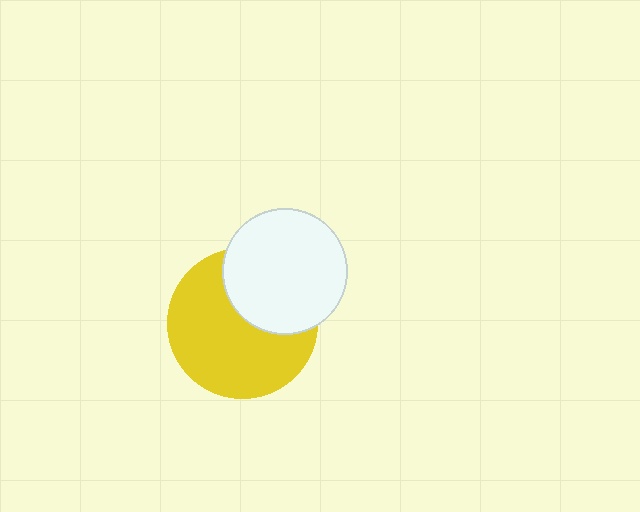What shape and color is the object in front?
The object in front is a white circle.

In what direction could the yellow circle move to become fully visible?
The yellow circle could move toward the lower-left. That would shift it out from behind the white circle entirely.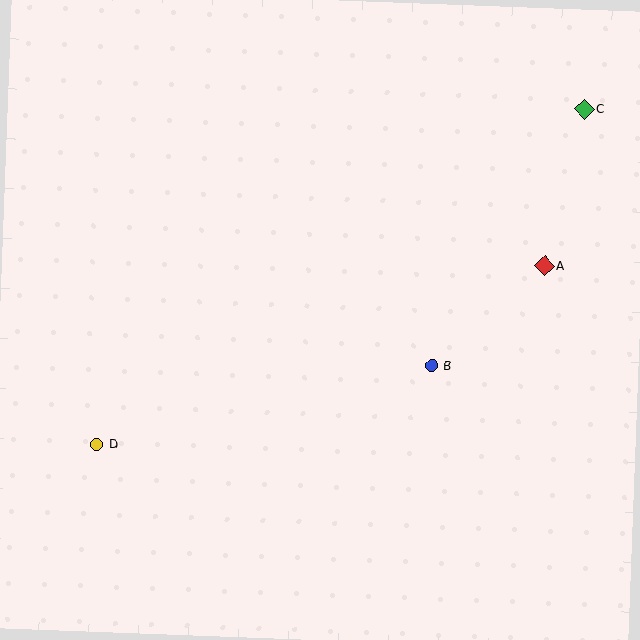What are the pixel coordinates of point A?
Point A is at (545, 265).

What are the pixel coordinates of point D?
Point D is at (97, 444).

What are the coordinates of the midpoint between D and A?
The midpoint between D and A is at (321, 355).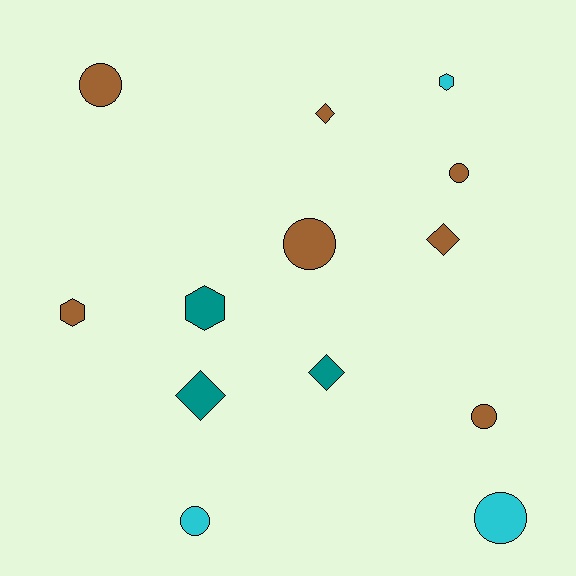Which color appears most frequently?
Brown, with 7 objects.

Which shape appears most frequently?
Circle, with 6 objects.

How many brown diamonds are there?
There are 2 brown diamonds.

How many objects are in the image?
There are 13 objects.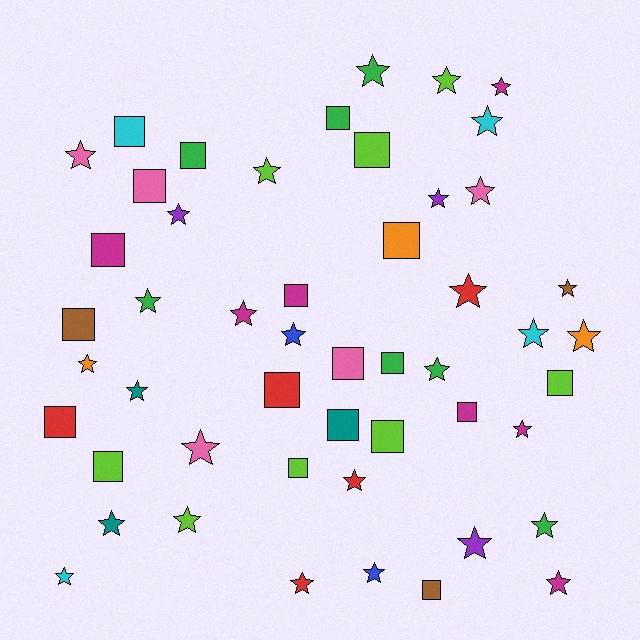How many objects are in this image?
There are 50 objects.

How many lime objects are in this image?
There are 8 lime objects.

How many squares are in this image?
There are 20 squares.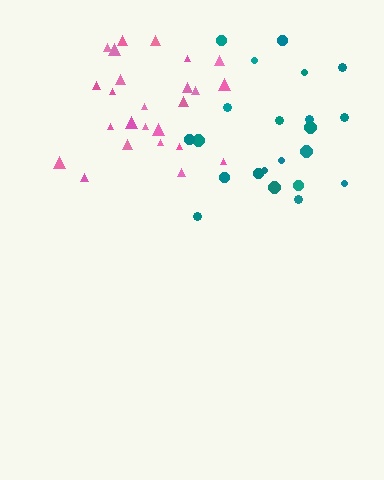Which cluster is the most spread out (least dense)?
Teal.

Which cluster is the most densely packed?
Pink.